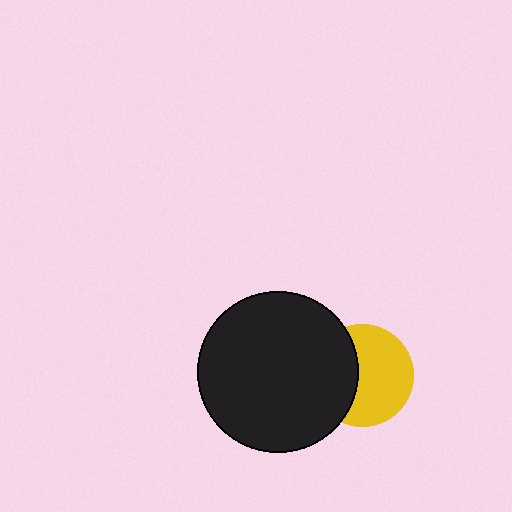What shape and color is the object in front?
The object in front is a black circle.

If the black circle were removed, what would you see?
You would see the complete yellow circle.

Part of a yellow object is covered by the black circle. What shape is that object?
It is a circle.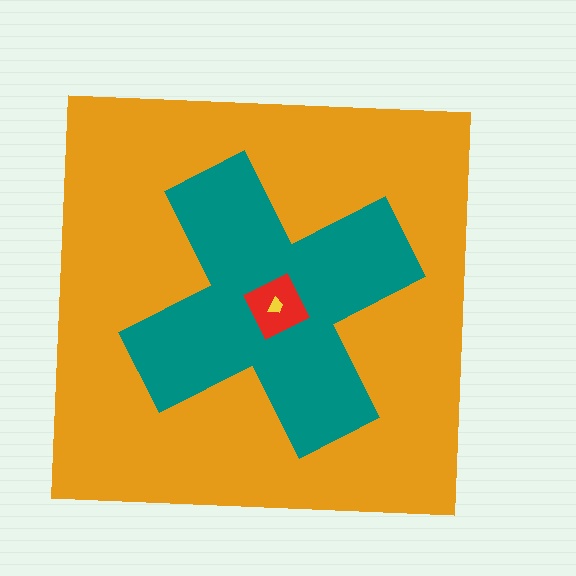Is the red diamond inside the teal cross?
Yes.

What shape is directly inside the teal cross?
The red diamond.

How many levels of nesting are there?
4.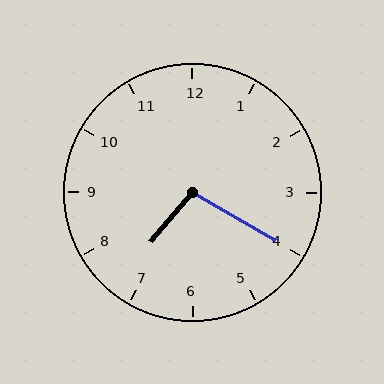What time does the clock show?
7:20.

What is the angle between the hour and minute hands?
Approximately 100 degrees.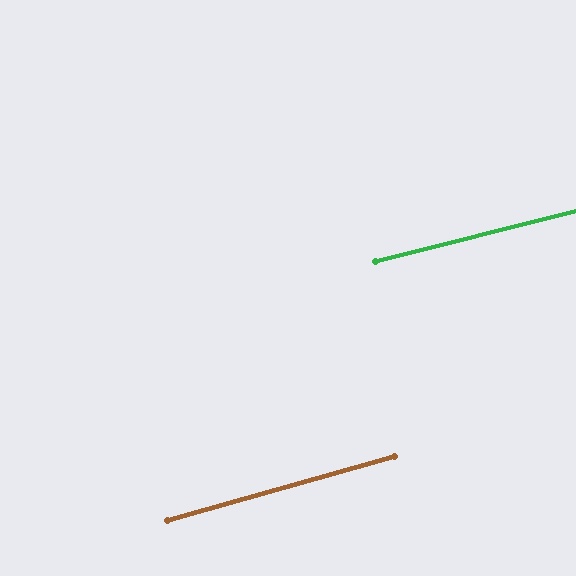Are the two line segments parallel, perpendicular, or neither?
Parallel — their directions differ by only 1.4°.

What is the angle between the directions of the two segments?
Approximately 1 degree.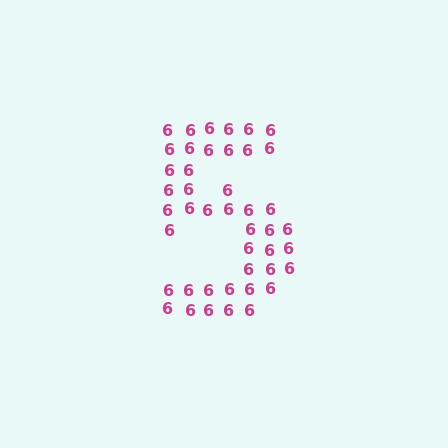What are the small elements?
The small elements are digit 6's.